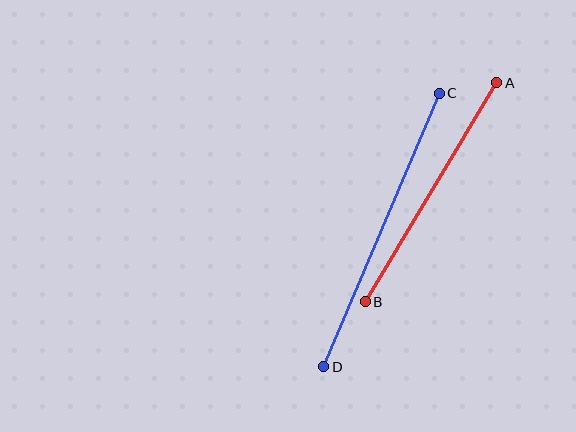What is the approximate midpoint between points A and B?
The midpoint is at approximately (431, 192) pixels.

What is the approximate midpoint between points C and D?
The midpoint is at approximately (382, 230) pixels.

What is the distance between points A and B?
The distance is approximately 255 pixels.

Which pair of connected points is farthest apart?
Points C and D are farthest apart.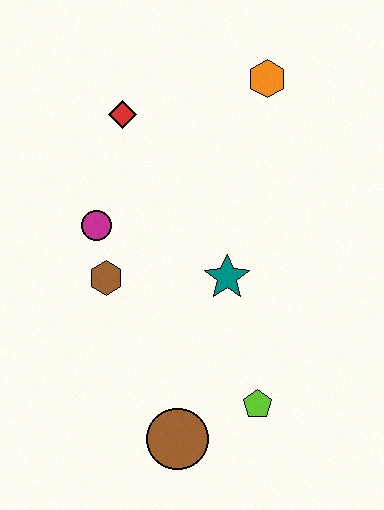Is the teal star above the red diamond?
No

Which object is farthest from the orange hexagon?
The brown circle is farthest from the orange hexagon.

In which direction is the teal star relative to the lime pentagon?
The teal star is above the lime pentagon.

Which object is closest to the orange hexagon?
The red diamond is closest to the orange hexagon.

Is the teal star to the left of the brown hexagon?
No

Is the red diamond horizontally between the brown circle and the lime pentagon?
No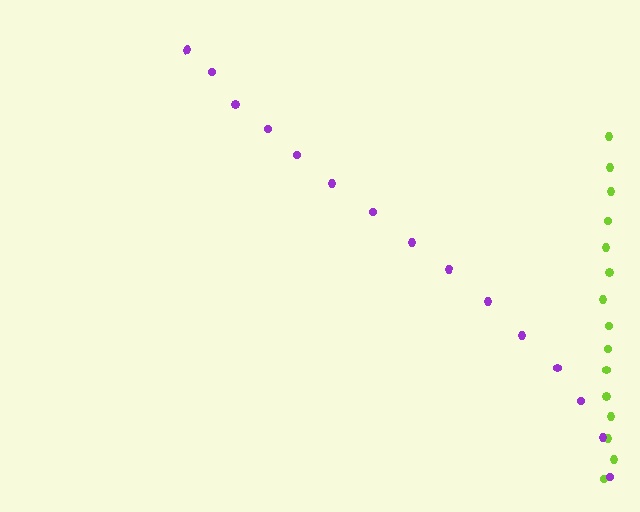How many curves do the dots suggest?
There are 2 distinct paths.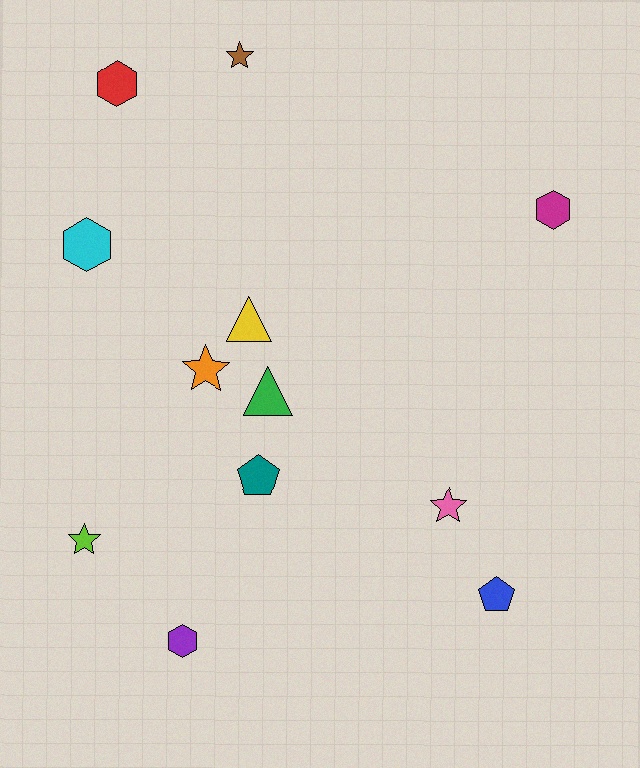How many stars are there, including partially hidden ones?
There are 4 stars.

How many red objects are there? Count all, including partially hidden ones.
There is 1 red object.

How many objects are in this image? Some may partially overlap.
There are 12 objects.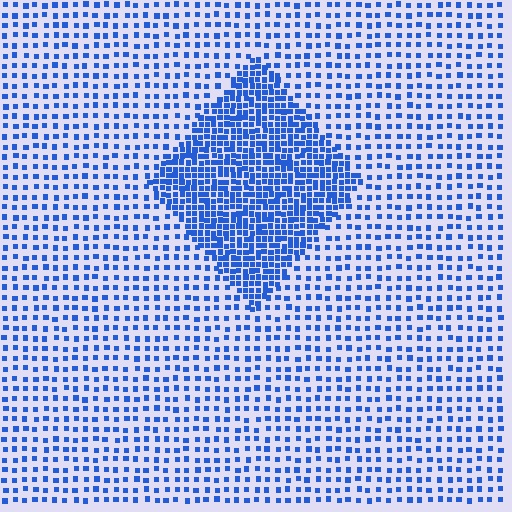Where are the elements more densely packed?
The elements are more densely packed inside the diamond boundary.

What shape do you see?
I see a diamond.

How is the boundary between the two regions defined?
The boundary is defined by a change in element density (approximately 2.5x ratio). All elements are the same color, size, and shape.